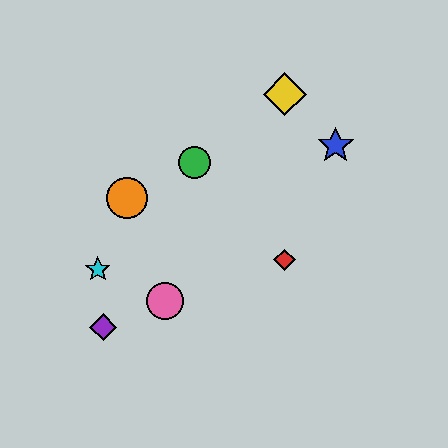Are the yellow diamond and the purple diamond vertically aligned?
No, the yellow diamond is at x≈285 and the purple diamond is at x≈103.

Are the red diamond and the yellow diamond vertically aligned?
Yes, both are at x≈285.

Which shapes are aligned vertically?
The red diamond, the yellow diamond are aligned vertically.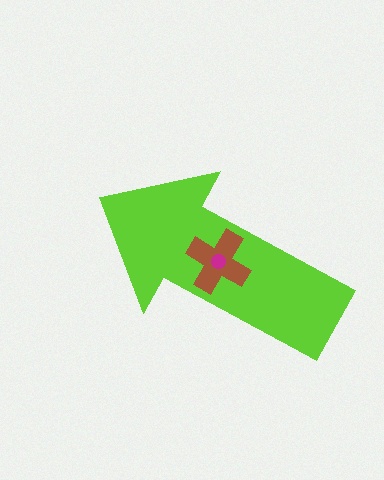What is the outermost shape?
The lime arrow.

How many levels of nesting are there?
3.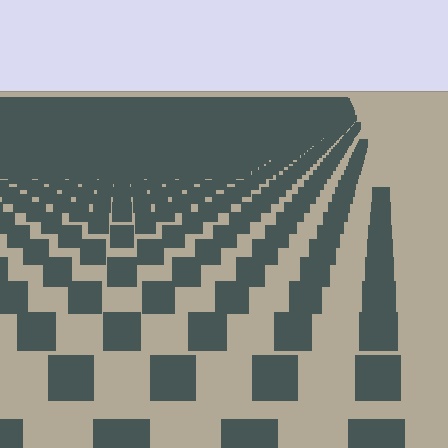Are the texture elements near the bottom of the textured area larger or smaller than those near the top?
Larger. Near the bottom, elements are closer to the viewer and appear at a bigger on-screen size.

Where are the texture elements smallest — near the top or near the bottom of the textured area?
Near the top.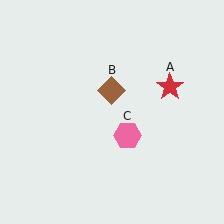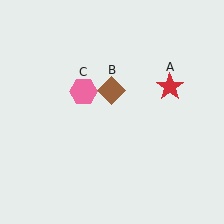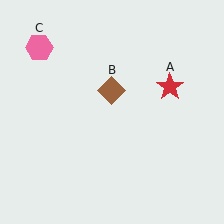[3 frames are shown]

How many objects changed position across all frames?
1 object changed position: pink hexagon (object C).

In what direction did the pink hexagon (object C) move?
The pink hexagon (object C) moved up and to the left.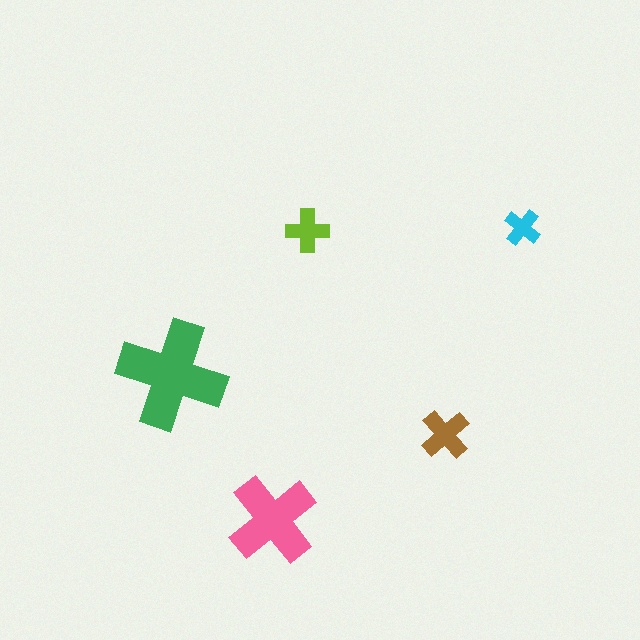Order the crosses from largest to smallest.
the green one, the pink one, the brown one, the lime one, the cyan one.